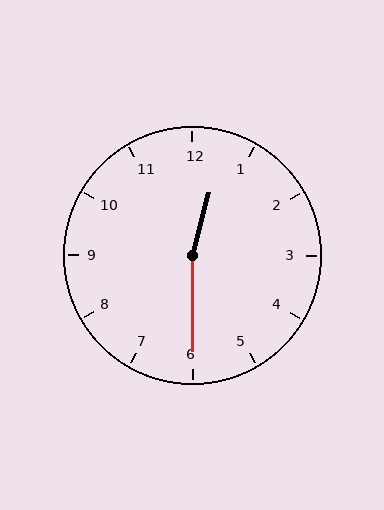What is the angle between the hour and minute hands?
Approximately 165 degrees.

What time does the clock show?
12:30.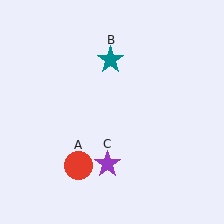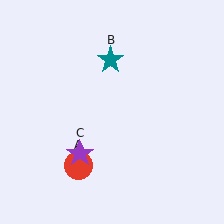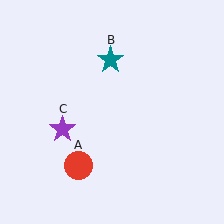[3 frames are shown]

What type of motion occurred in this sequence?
The purple star (object C) rotated clockwise around the center of the scene.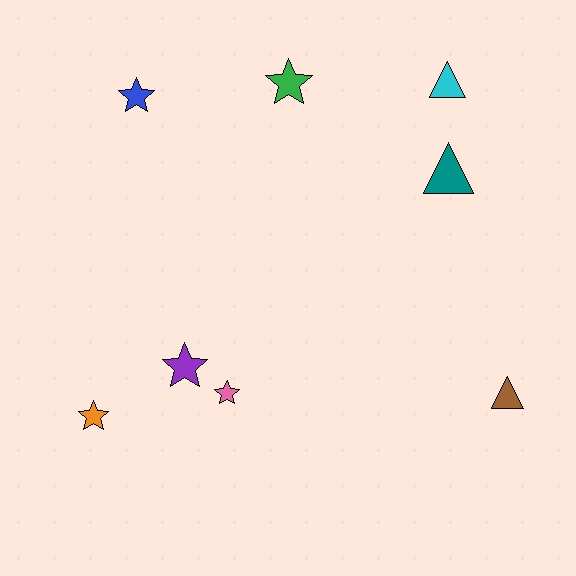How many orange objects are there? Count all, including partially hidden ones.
There is 1 orange object.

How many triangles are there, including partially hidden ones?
There are 3 triangles.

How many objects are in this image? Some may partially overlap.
There are 8 objects.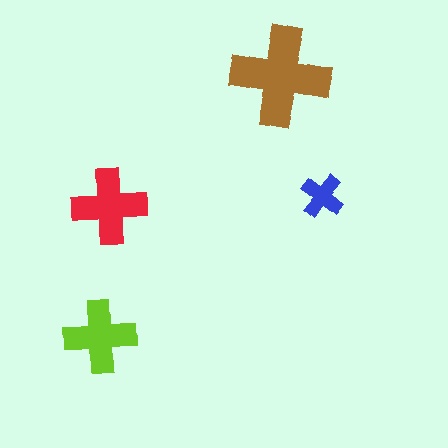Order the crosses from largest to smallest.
the brown one, the red one, the lime one, the blue one.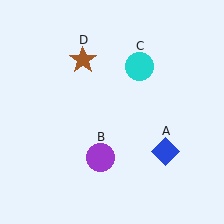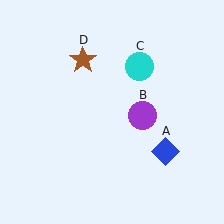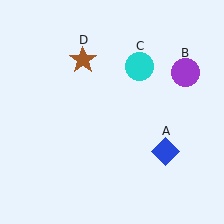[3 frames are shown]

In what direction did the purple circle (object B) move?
The purple circle (object B) moved up and to the right.